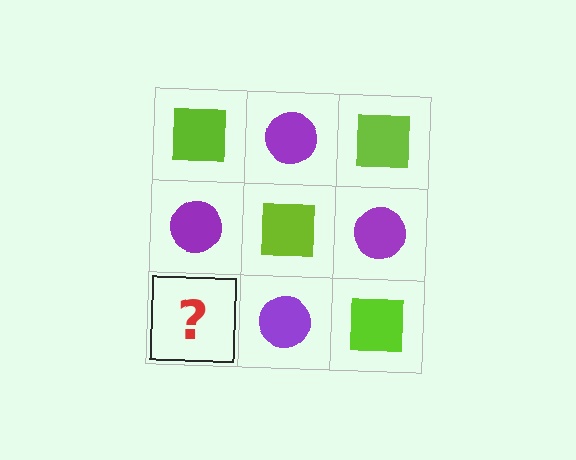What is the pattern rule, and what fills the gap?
The rule is that it alternates lime square and purple circle in a checkerboard pattern. The gap should be filled with a lime square.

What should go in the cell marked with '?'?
The missing cell should contain a lime square.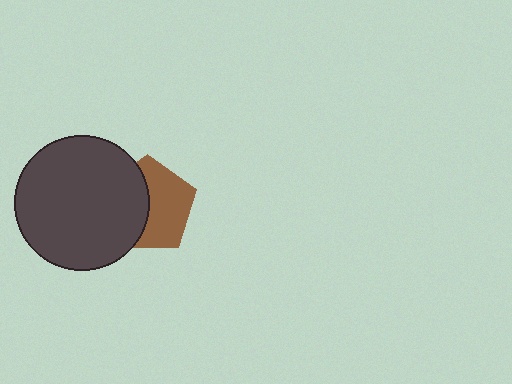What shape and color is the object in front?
The object in front is a dark gray circle.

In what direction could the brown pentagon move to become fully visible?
The brown pentagon could move right. That would shift it out from behind the dark gray circle entirely.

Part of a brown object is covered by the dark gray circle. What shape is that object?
It is a pentagon.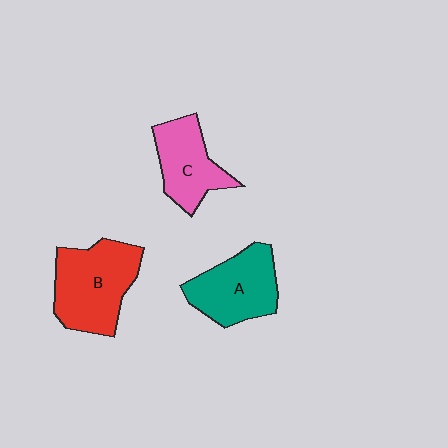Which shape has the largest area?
Shape B (red).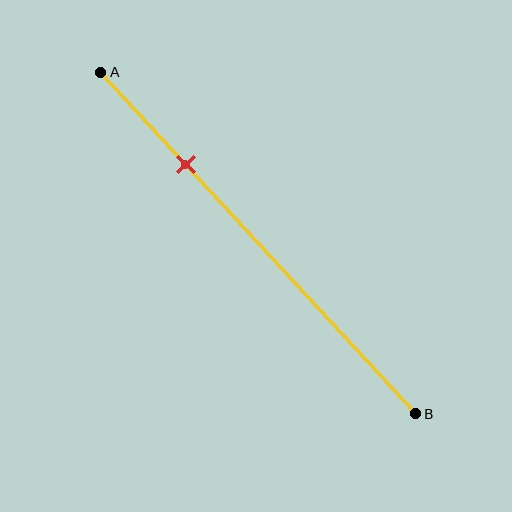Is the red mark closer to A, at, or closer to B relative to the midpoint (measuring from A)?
The red mark is closer to point A than the midpoint of segment AB.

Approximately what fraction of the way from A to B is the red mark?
The red mark is approximately 25% of the way from A to B.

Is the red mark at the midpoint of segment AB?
No, the mark is at about 25% from A, not at the 50% midpoint.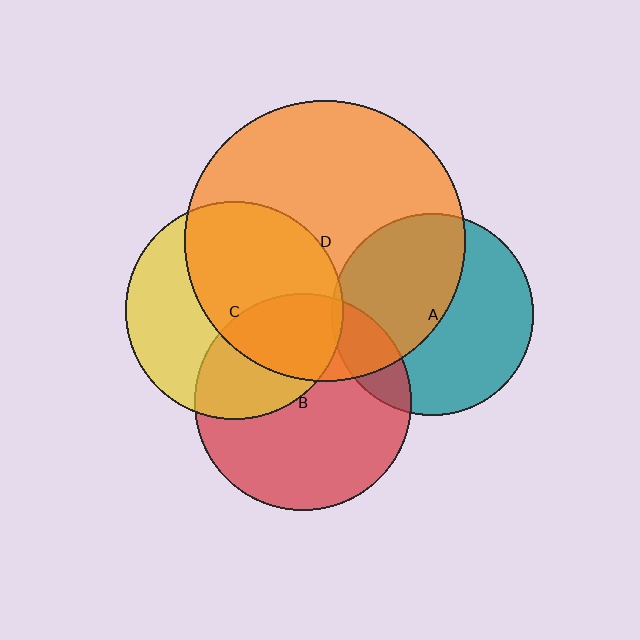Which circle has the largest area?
Circle D (orange).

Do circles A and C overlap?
Yes.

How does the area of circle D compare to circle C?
Approximately 1.7 times.